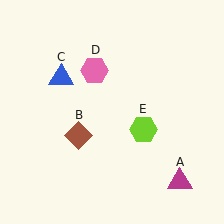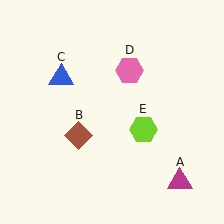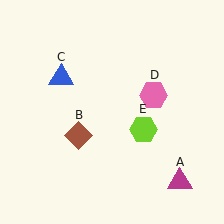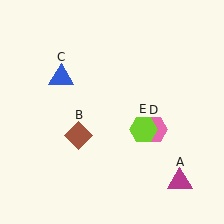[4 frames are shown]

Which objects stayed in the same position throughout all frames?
Magenta triangle (object A) and brown diamond (object B) and blue triangle (object C) and lime hexagon (object E) remained stationary.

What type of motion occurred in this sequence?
The pink hexagon (object D) rotated clockwise around the center of the scene.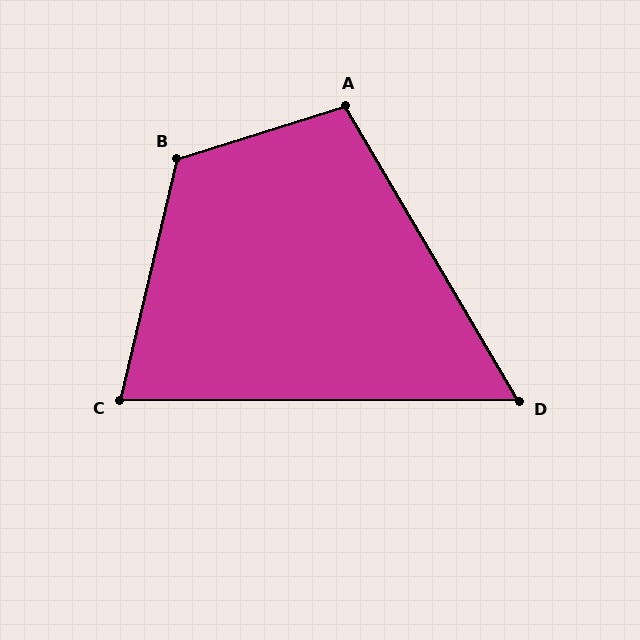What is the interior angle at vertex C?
Approximately 77 degrees (acute).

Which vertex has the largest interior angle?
B, at approximately 121 degrees.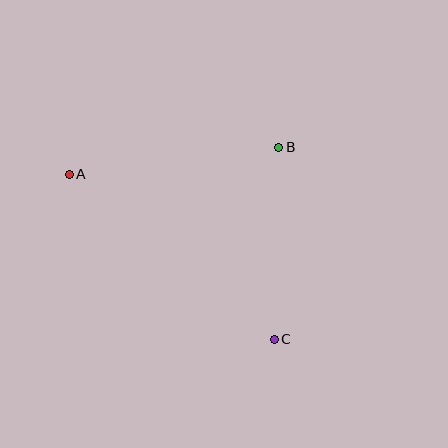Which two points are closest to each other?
Points B and C are closest to each other.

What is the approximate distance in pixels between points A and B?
The distance between A and B is approximately 211 pixels.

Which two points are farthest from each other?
Points A and C are farthest from each other.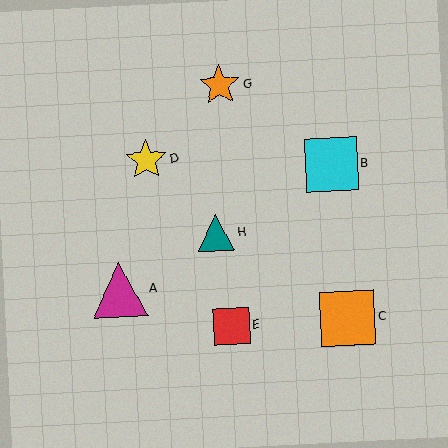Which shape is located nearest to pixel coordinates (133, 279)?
The magenta triangle (labeled A) at (119, 290) is nearest to that location.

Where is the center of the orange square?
The center of the orange square is at (347, 318).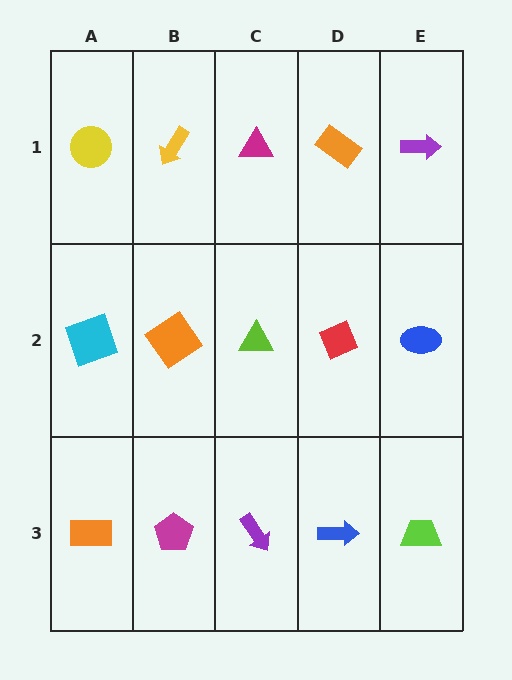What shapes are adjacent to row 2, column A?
A yellow circle (row 1, column A), an orange rectangle (row 3, column A), an orange diamond (row 2, column B).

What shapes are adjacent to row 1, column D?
A red diamond (row 2, column D), a magenta triangle (row 1, column C), a purple arrow (row 1, column E).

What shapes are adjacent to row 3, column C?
A lime triangle (row 2, column C), a magenta pentagon (row 3, column B), a blue arrow (row 3, column D).